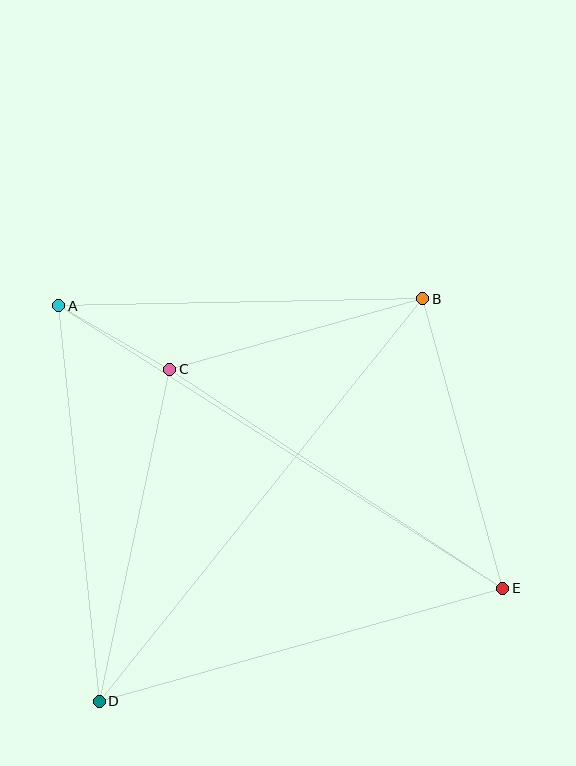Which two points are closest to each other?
Points A and C are closest to each other.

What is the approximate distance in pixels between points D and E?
The distance between D and E is approximately 419 pixels.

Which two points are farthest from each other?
Points A and E are farthest from each other.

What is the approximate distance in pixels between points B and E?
The distance between B and E is approximately 301 pixels.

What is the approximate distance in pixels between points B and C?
The distance between B and C is approximately 263 pixels.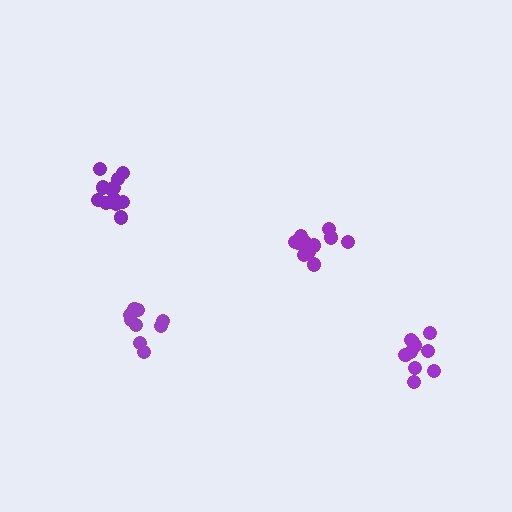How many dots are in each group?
Group 1: 12 dots, Group 2: 15 dots, Group 3: 10 dots, Group 4: 9 dots (46 total).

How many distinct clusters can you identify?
There are 4 distinct clusters.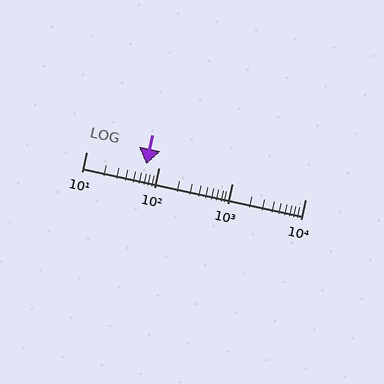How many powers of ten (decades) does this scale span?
The scale spans 3 decades, from 10 to 10000.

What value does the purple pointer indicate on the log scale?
The pointer indicates approximately 67.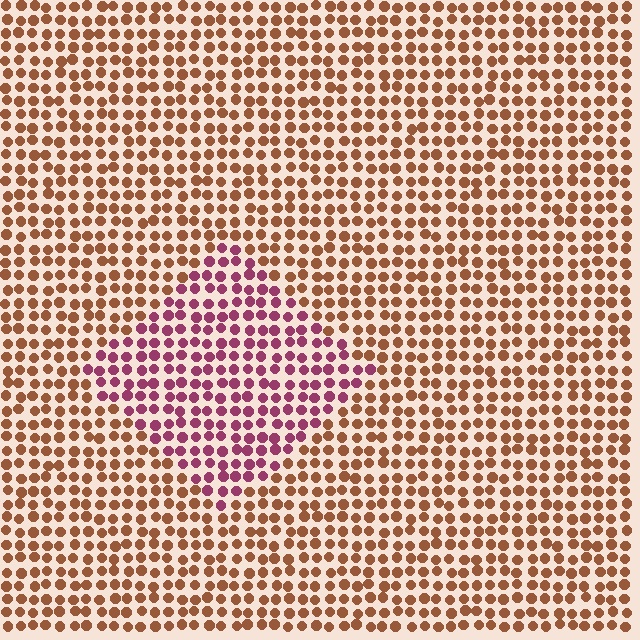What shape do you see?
I see a diamond.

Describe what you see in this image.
The image is filled with small brown elements in a uniform arrangement. A diamond-shaped region is visible where the elements are tinted to a slightly different hue, forming a subtle color boundary.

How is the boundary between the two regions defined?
The boundary is defined purely by a slight shift in hue (about 50 degrees). Spacing, size, and orientation are identical on both sides.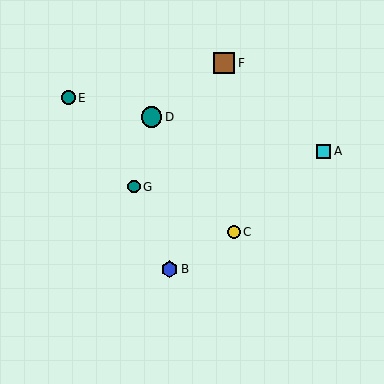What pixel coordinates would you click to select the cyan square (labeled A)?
Click at (324, 151) to select the cyan square A.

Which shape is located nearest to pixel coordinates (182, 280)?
The blue hexagon (labeled B) at (169, 269) is nearest to that location.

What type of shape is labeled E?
Shape E is a teal circle.